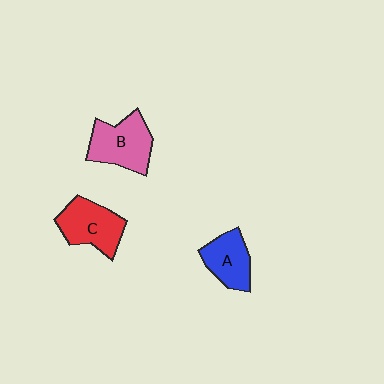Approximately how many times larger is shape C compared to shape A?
Approximately 1.3 times.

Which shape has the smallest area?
Shape A (blue).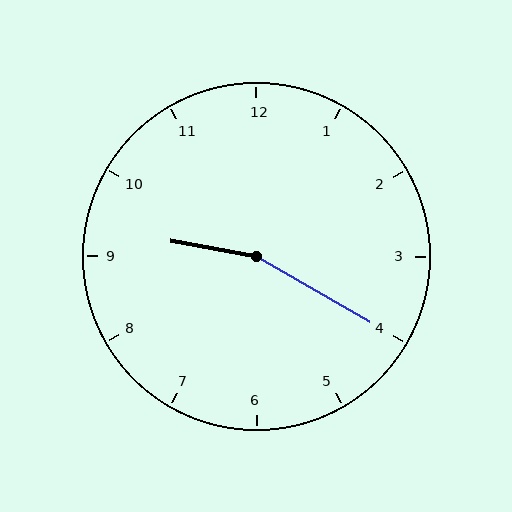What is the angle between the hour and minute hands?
Approximately 160 degrees.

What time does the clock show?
9:20.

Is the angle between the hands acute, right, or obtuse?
It is obtuse.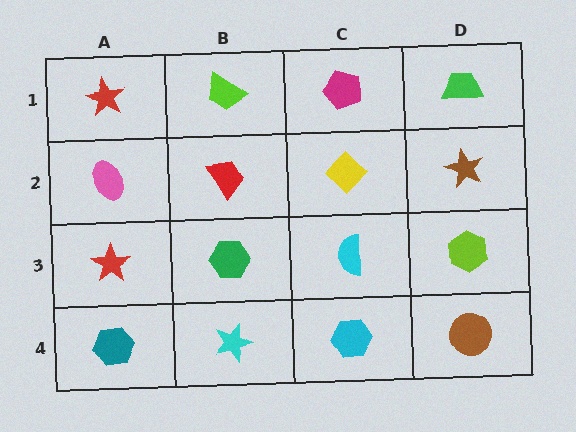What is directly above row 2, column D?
A green trapezoid.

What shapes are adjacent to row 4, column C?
A cyan semicircle (row 3, column C), a cyan star (row 4, column B), a brown circle (row 4, column D).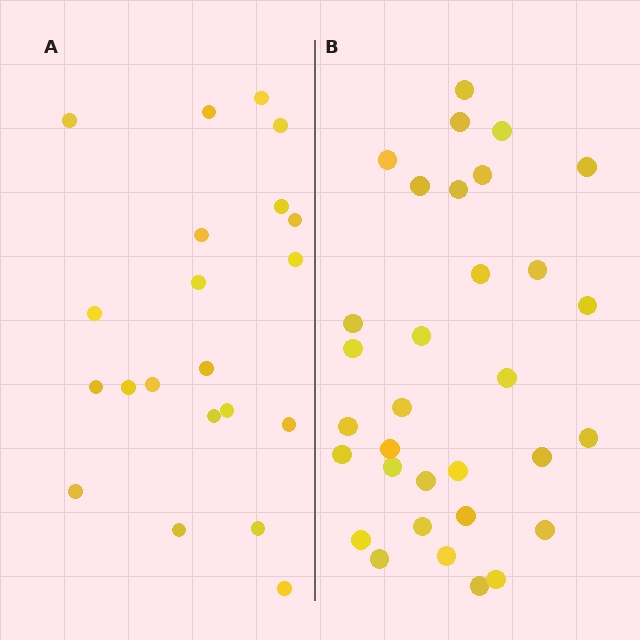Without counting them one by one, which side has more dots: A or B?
Region B (the right region) has more dots.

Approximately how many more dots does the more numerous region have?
Region B has roughly 12 or so more dots than region A.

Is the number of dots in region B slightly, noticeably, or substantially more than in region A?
Region B has substantially more. The ratio is roughly 1.5 to 1.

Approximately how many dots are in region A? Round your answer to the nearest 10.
About 20 dots. (The exact count is 21, which rounds to 20.)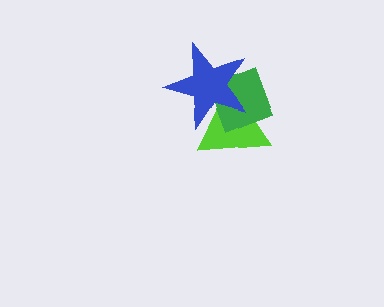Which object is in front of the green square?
The blue star is in front of the green square.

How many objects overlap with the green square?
2 objects overlap with the green square.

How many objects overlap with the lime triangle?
2 objects overlap with the lime triangle.